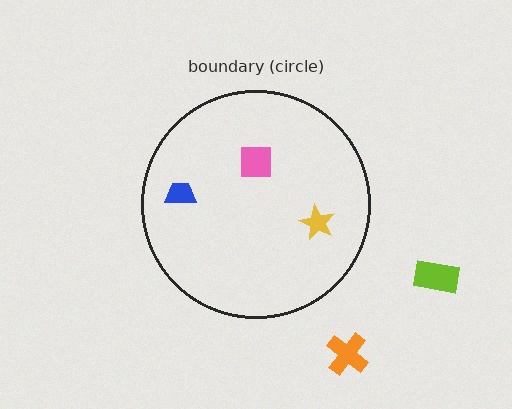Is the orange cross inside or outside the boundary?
Outside.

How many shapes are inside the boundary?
3 inside, 2 outside.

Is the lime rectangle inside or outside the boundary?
Outside.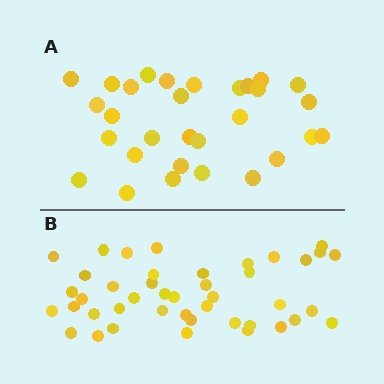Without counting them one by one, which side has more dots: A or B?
Region B (the bottom region) has more dots.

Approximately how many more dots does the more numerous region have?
Region B has approximately 15 more dots than region A.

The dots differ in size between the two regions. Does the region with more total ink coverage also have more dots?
No. Region A has more total ink coverage because its dots are larger, but region B actually contains more individual dots. Total area can be misleading — the number of items is what matters here.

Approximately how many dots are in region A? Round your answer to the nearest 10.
About 30 dots.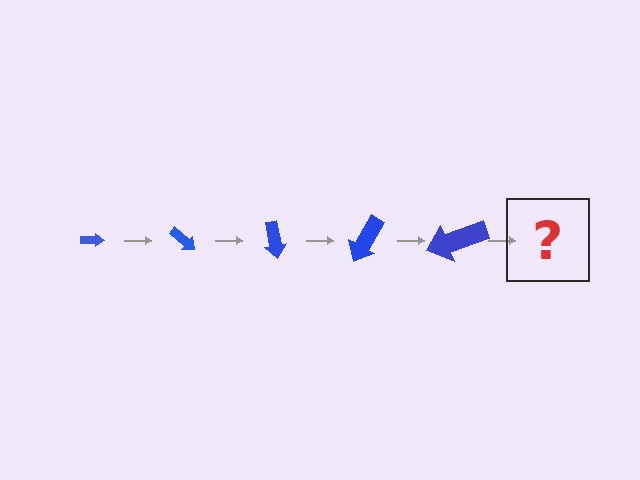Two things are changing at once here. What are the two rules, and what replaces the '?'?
The two rules are that the arrow grows larger each step and it rotates 40 degrees each step. The '?' should be an arrow, larger than the previous one and rotated 200 degrees from the start.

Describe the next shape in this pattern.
It should be an arrow, larger than the previous one and rotated 200 degrees from the start.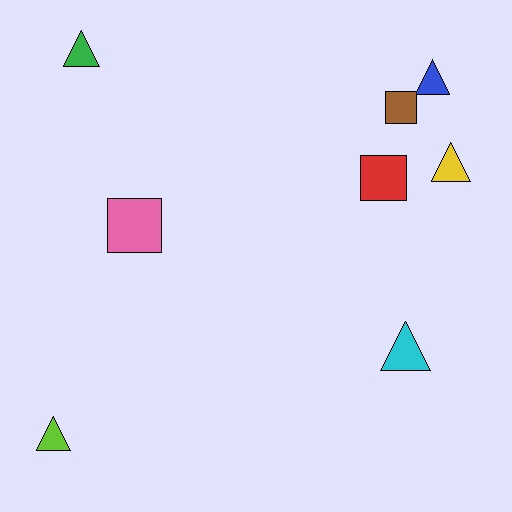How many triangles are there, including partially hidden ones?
There are 5 triangles.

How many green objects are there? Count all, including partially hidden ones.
There is 1 green object.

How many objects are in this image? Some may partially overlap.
There are 8 objects.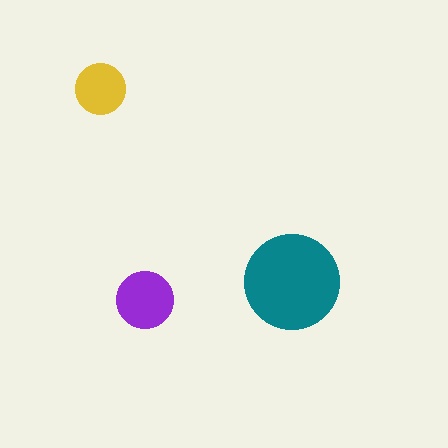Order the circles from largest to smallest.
the teal one, the purple one, the yellow one.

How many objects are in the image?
There are 3 objects in the image.